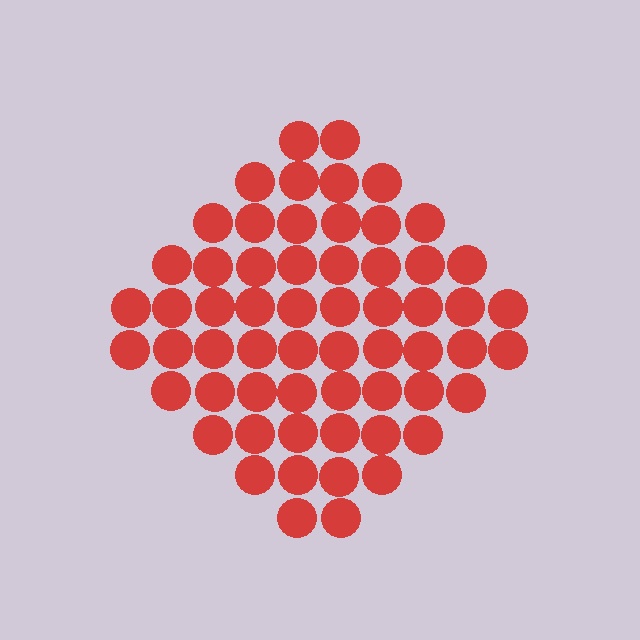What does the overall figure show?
The overall figure shows a diamond.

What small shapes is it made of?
It is made of small circles.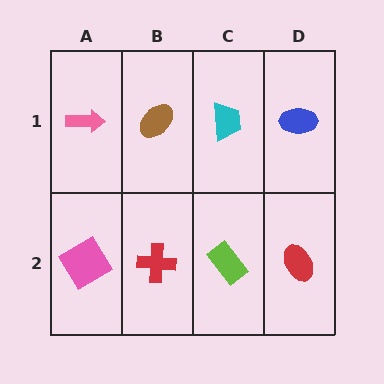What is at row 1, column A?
A pink arrow.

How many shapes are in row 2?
4 shapes.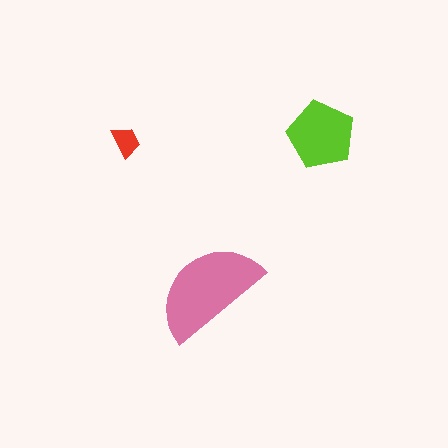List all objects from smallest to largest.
The red trapezoid, the lime pentagon, the pink semicircle.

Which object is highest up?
The lime pentagon is topmost.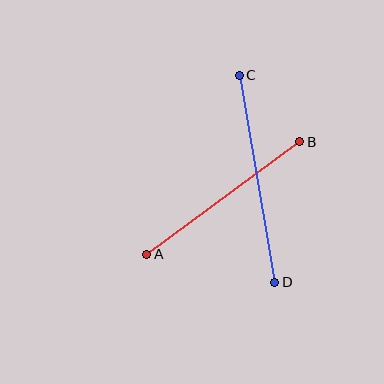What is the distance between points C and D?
The distance is approximately 210 pixels.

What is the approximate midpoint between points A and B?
The midpoint is at approximately (223, 198) pixels.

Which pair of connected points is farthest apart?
Points C and D are farthest apart.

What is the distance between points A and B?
The distance is approximately 190 pixels.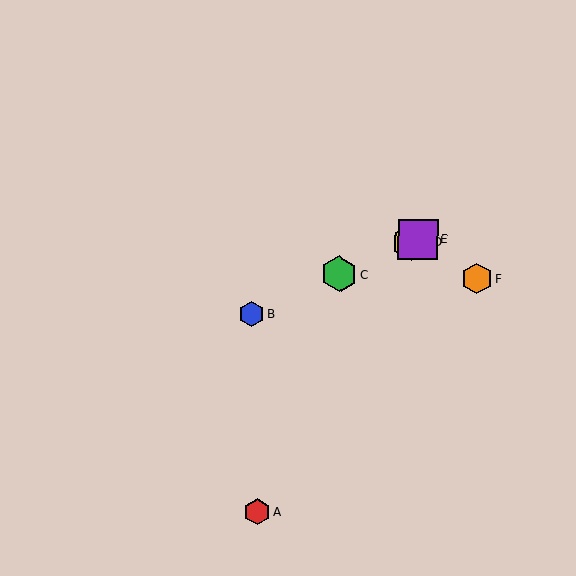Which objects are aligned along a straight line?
Objects B, C, D, E are aligned along a straight line.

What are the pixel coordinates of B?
Object B is at (251, 314).